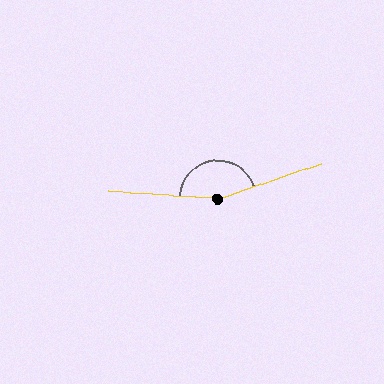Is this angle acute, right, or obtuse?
It is obtuse.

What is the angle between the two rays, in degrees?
Approximately 157 degrees.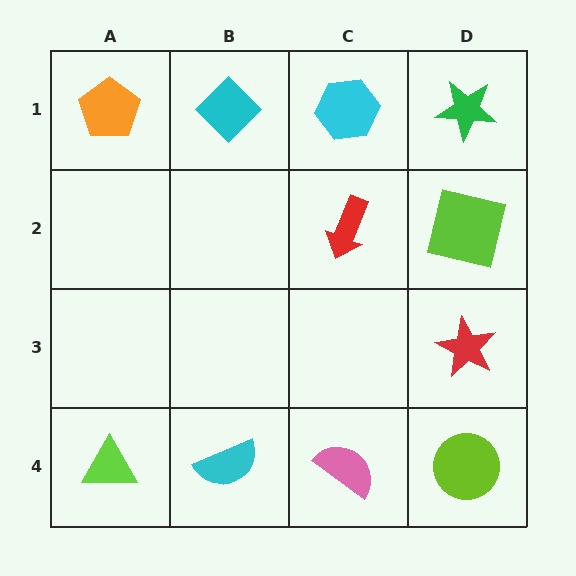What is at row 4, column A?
A lime triangle.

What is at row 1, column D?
A green star.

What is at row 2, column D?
A lime square.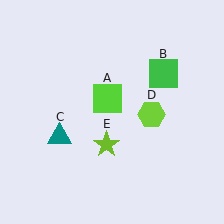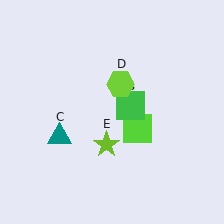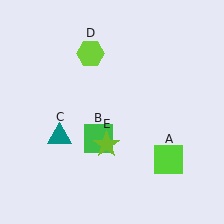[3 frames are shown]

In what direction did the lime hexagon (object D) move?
The lime hexagon (object D) moved up and to the left.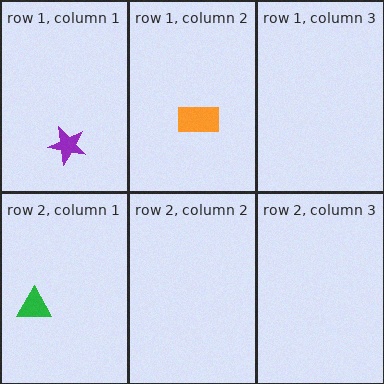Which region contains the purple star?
The row 1, column 1 region.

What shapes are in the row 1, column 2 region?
The orange rectangle.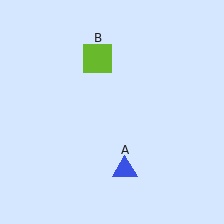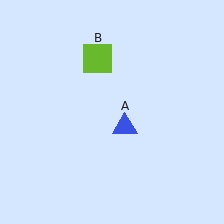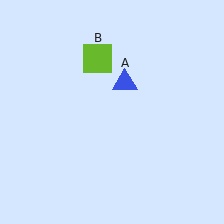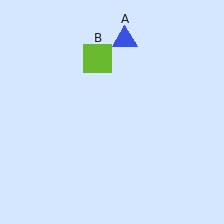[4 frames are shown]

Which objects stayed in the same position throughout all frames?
Lime square (object B) remained stationary.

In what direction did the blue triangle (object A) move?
The blue triangle (object A) moved up.